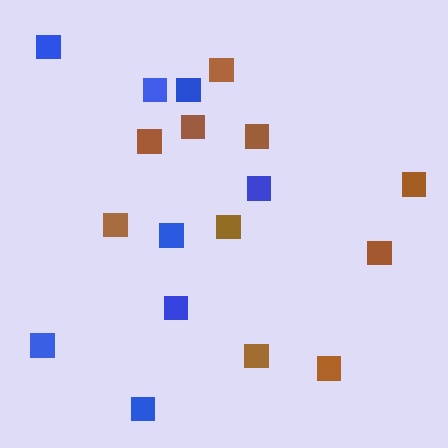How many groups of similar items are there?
There are 2 groups: one group of blue squares (8) and one group of brown squares (10).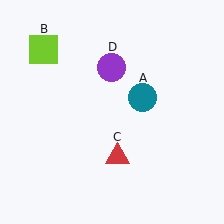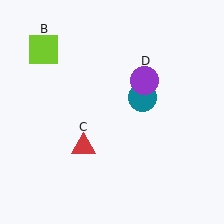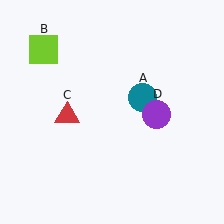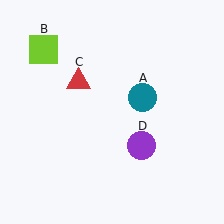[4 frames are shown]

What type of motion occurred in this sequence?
The red triangle (object C), purple circle (object D) rotated clockwise around the center of the scene.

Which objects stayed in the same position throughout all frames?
Teal circle (object A) and lime square (object B) remained stationary.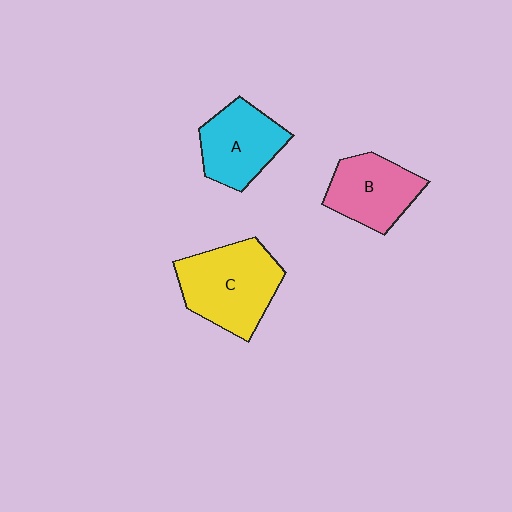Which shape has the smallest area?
Shape B (pink).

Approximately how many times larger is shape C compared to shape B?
Approximately 1.3 times.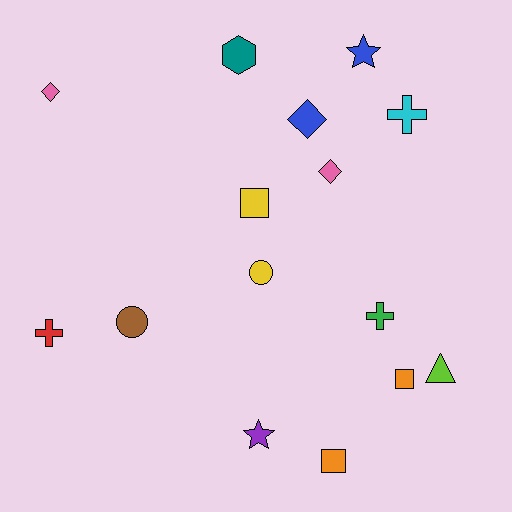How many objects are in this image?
There are 15 objects.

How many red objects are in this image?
There is 1 red object.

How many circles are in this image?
There are 2 circles.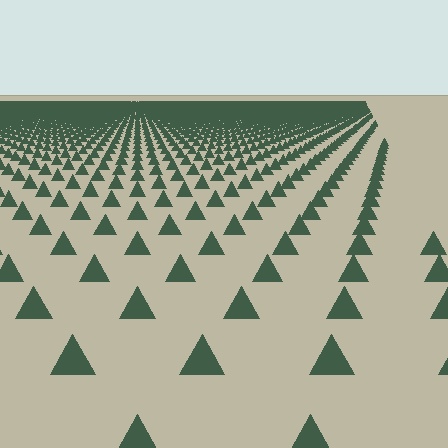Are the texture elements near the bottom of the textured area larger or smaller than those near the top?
Larger. Near the bottom, elements are closer to the viewer and appear at a bigger on-screen size.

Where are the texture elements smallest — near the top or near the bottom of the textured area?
Near the top.